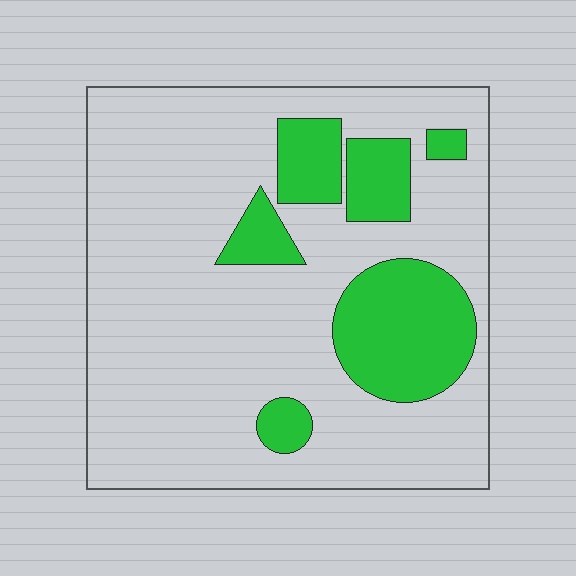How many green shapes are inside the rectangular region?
6.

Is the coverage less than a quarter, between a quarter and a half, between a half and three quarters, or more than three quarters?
Less than a quarter.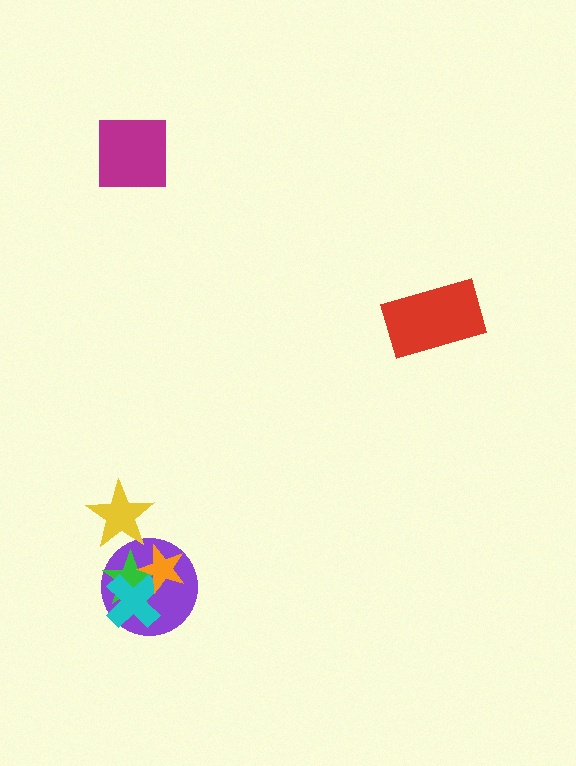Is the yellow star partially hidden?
No, no other shape covers it.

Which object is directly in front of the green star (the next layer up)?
The cyan cross is directly in front of the green star.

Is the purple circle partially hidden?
Yes, it is partially covered by another shape.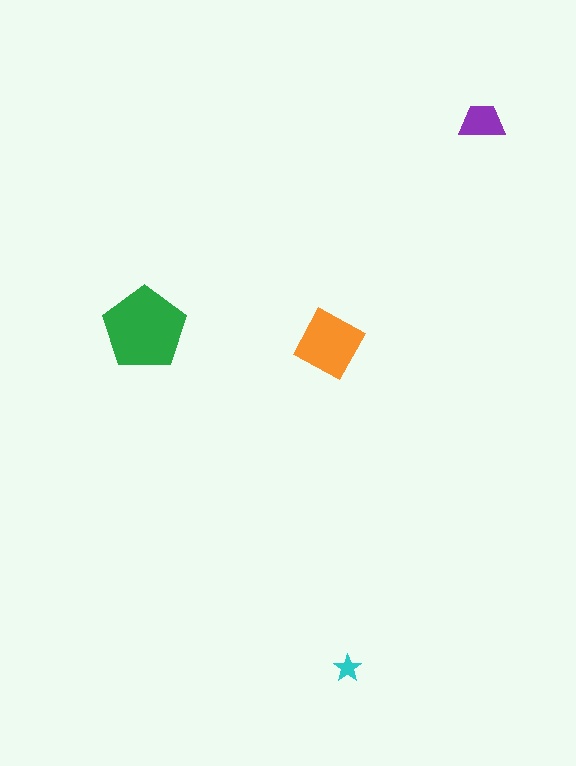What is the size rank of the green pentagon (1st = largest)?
1st.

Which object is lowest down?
The cyan star is bottommost.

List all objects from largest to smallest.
The green pentagon, the orange diamond, the purple trapezoid, the cyan star.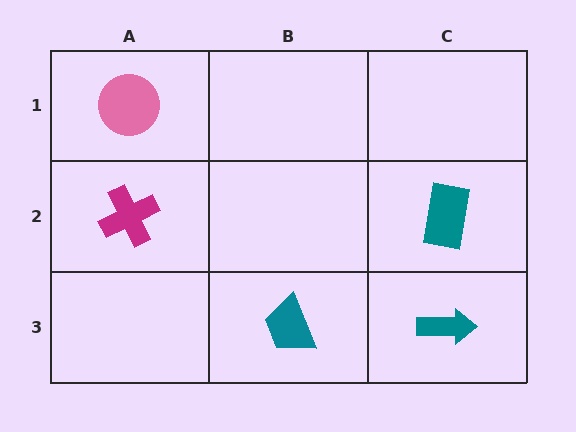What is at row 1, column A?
A pink circle.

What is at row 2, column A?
A magenta cross.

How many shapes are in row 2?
2 shapes.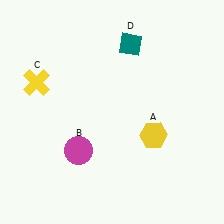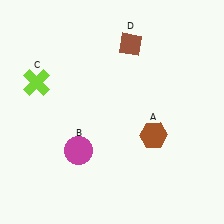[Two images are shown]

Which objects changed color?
A changed from yellow to brown. C changed from yellow to lime. D changed from teal to brown.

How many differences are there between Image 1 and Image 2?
There are 3 differences between the two images.